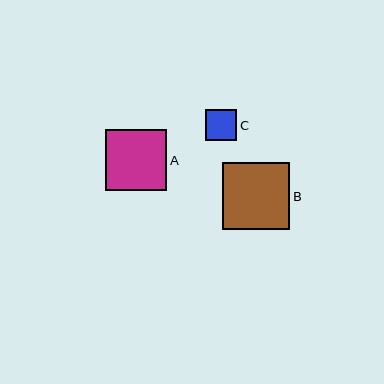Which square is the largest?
Square B is the largest with a size of approximately 67 pixels.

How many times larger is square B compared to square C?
Square B is approximately 2.1 times the size of square C.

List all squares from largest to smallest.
From largest to smallest: B, A, C.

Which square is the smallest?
Square C is the smallest with a size of approximately 31 pixels.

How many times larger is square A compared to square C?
Square A is approximately 2.0 times the size of square C.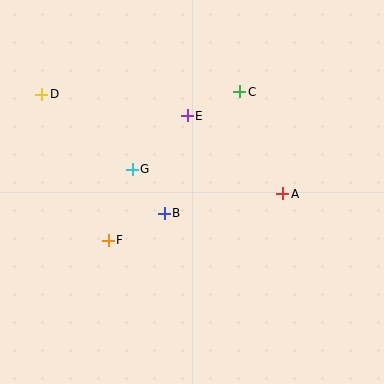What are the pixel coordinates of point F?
Point F is at (108, 240).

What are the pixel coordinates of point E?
Point E is at (187, 116).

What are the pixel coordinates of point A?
Point A is at (283, 194).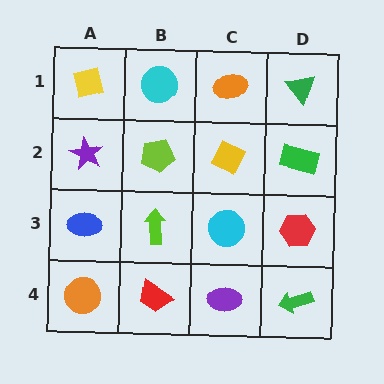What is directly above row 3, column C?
A yellow diamond.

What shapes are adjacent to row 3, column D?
A green rectangle (row 2, column D), a green arrow (row 4, column D), a cyan circle (row 3, column C).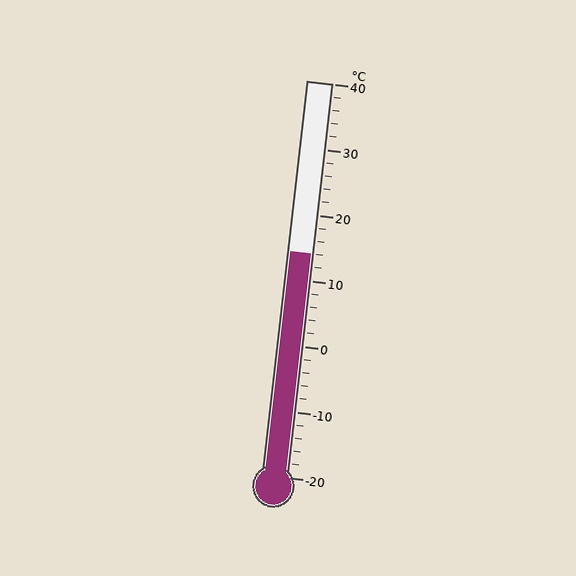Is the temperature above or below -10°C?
The temperature is above -10°C.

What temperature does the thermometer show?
The thermometer shows approximately 14°C.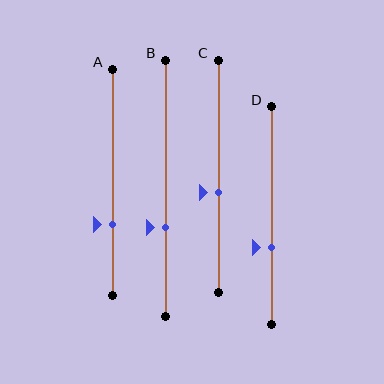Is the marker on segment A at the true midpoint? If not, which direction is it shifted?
No, the marker on segment A is shifted downward by about 19% of the segment length.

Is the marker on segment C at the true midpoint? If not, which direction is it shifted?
No, the marker on segment C is shifted downward by about 7% of the segment length.